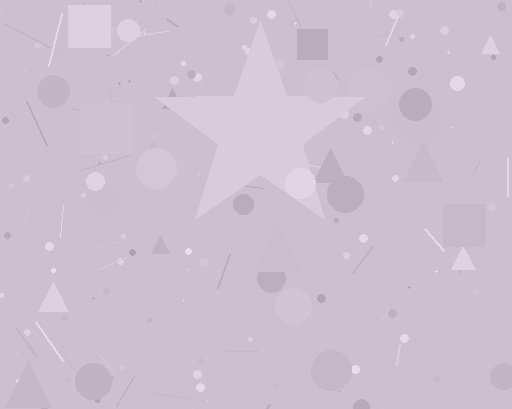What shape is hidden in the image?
A star is hidden in the image.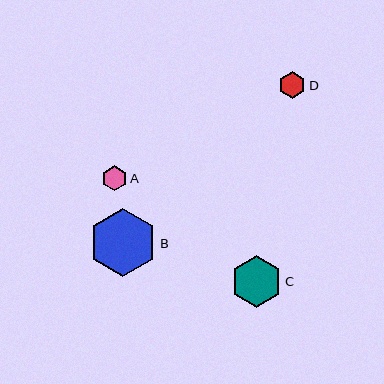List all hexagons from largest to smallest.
From largest to smallest: B, C, D, A.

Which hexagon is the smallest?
Hexagon A is the smallest with a size of approximately 24 pixels.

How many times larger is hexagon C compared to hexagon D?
Hexagon C is approximately 1.9 times the size of hexagon D.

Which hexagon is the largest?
Hexagon B is the largest with a size of approximately 68 pixels.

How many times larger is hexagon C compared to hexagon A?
Hexagon C is approximately 2.1 times the size of hexagon A.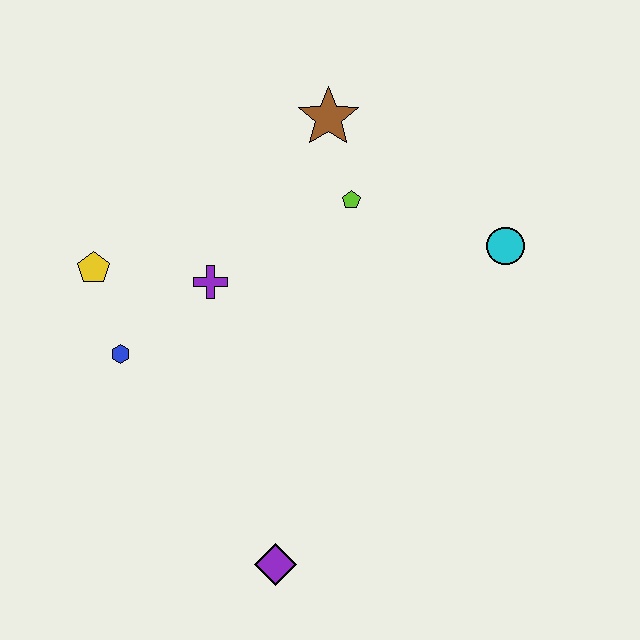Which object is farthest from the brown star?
The purple diamond is farthest from the brown star.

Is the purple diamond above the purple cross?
No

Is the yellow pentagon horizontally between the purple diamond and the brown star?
No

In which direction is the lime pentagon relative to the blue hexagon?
The lime pentagon is to the right of the blue hexagon.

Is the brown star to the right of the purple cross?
Yes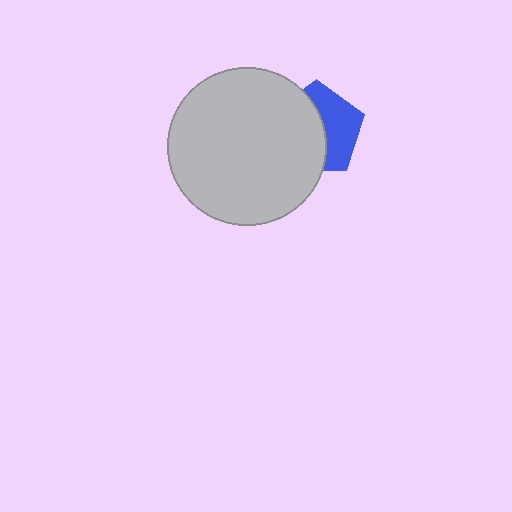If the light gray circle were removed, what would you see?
You would see the complete blue pentagon.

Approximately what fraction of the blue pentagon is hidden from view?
Roughly 55% of the blue pentagon is hidden behind the light gray circle.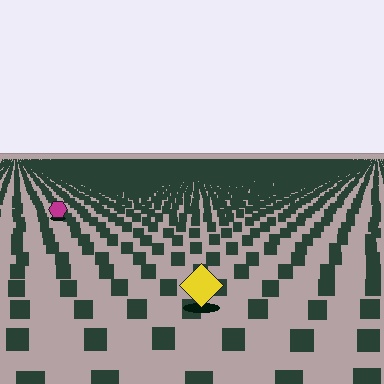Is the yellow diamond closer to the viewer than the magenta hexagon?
Yes. The yellow diamond is closer — you can tell from the texture gradient: the ground texture is coarser near it.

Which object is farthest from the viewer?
The magenta hexagon is farthest from the viewer. It appears smaller and the ground texture around it is denser.